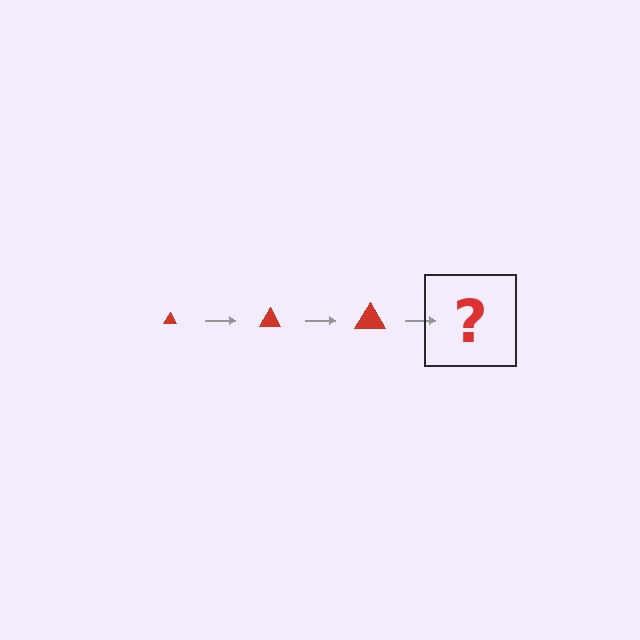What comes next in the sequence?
The next element should be a red triangle, larger than the previous one.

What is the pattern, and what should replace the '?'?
The pattern is that the triangle gets progressively larger each step. The '?' should be a red triangle, larger than the previous one.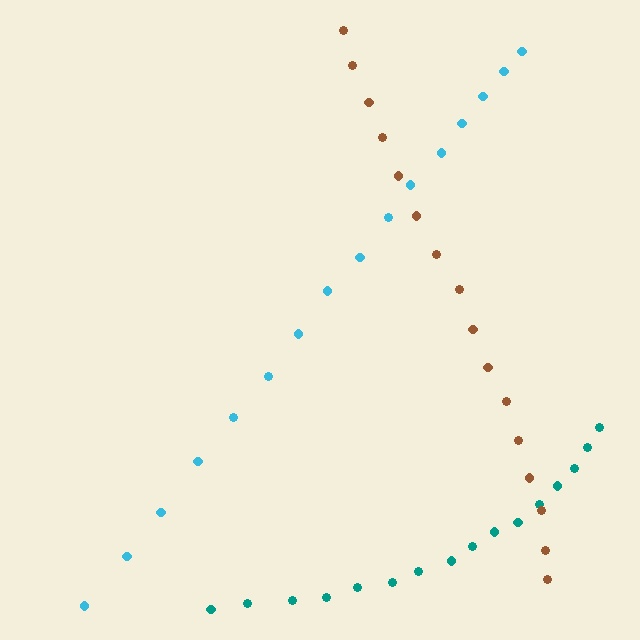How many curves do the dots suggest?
There are 3 distinct paths.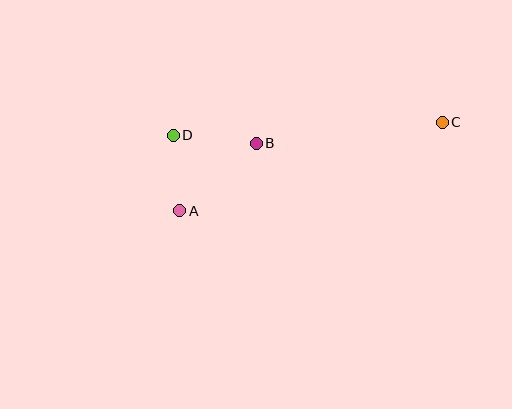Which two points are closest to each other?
Points A and D are closest to each other.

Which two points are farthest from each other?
Points A and C are farthest from each other.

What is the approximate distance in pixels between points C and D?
The distance between C and D is approximately 269 pixels.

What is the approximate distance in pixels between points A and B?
The distance between A and B is approximately 102 pixels.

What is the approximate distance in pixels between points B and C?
The distance between B and C is approximately 187 pixels.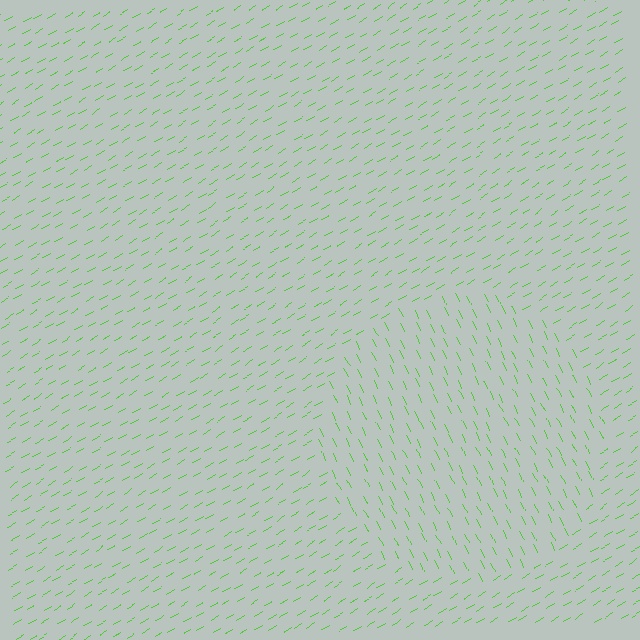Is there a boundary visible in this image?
Yes, there is a texture boundary formed by a change in line orientation.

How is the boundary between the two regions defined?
The boundary is defined purely by a change in line orientation (approximately 85 degrees difference). All lines are the same color and thickness.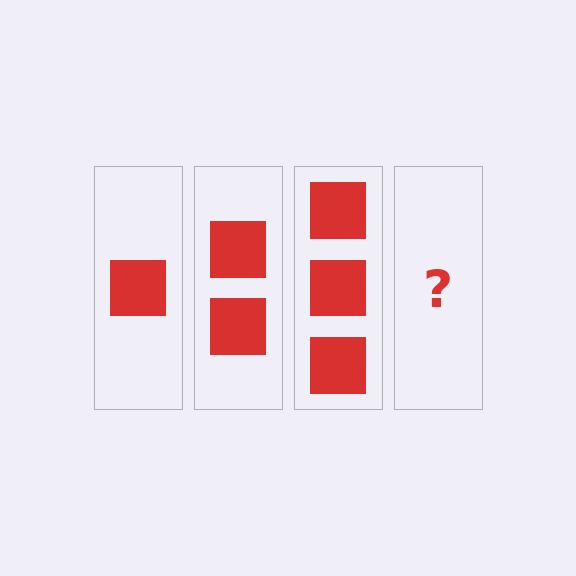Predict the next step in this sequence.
The next step is 4 squares.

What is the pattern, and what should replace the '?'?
The pattern is that each step adds one more square. The '?' should be 4 squares.